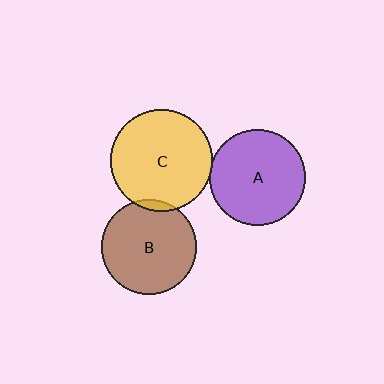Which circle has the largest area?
Circle C (yellow).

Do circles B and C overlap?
Yes.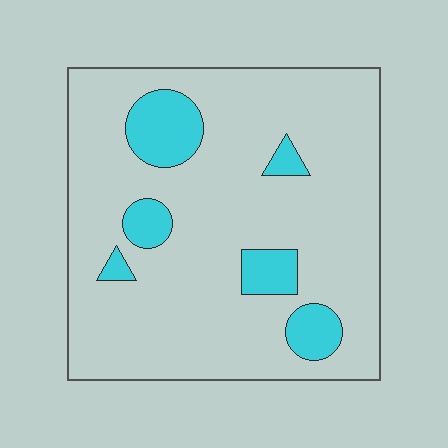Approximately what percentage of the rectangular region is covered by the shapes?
Approximately 15%.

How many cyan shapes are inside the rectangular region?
6.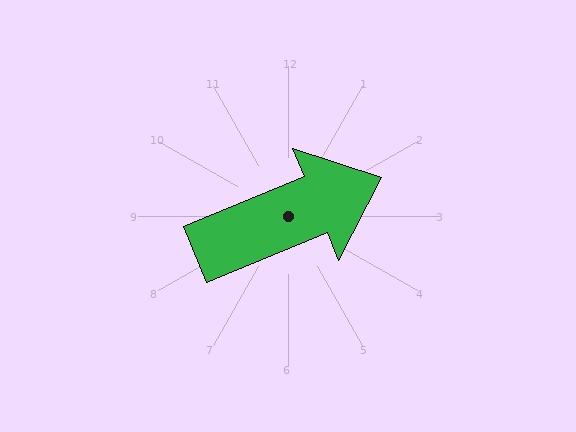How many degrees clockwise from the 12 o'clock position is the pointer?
Approximately 68 degrees.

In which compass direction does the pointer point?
East.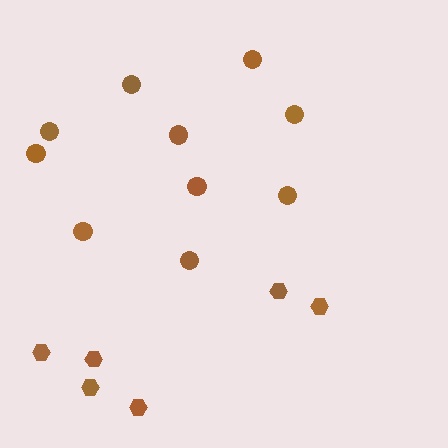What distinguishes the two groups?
There are 2 groups: one group of circles (10) and one group of hexagons (6).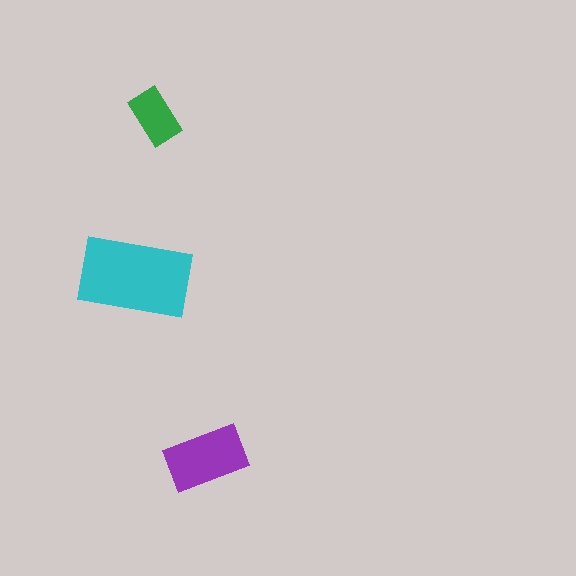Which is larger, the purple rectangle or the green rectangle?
The purple one.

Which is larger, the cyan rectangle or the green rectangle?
The cyan one.